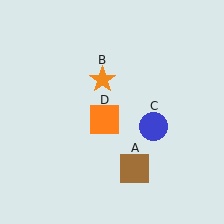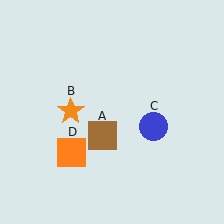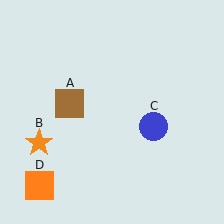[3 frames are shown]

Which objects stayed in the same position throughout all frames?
Blue circle (object C) remained stationary.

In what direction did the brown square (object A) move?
The brown square (object A) moved up and to the left.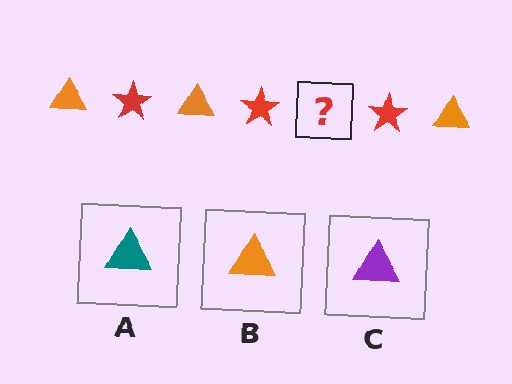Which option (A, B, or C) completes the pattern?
B.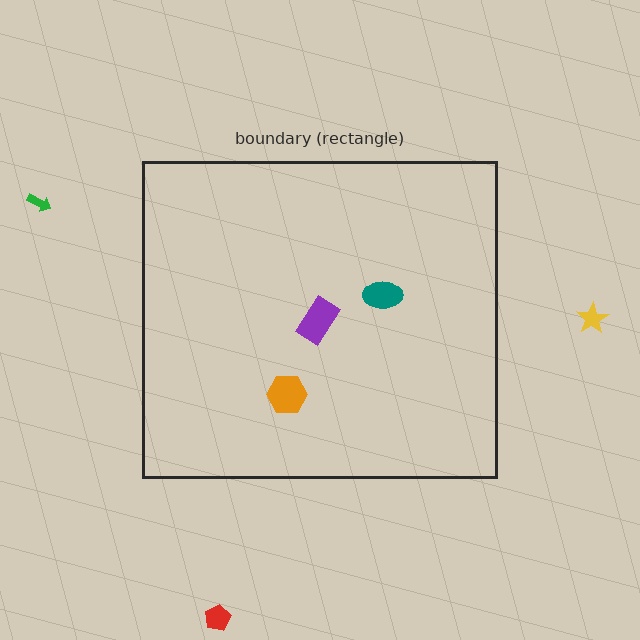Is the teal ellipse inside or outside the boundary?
Inside.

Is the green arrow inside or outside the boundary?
Outside.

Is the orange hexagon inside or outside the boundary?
Inside.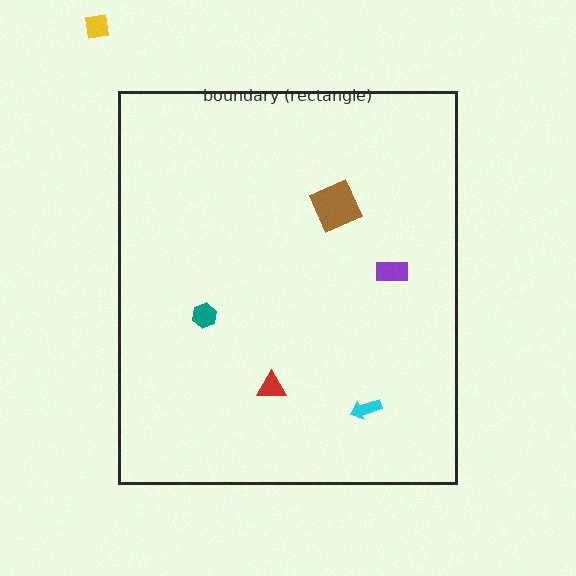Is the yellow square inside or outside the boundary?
Outside.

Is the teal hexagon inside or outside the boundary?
Inside.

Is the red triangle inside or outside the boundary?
Inside.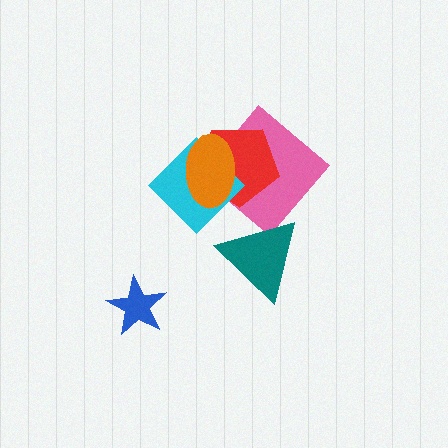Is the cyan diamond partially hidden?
Yes, it is partially covered by another shape.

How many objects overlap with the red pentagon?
3 objects overlap with the red pentagon.